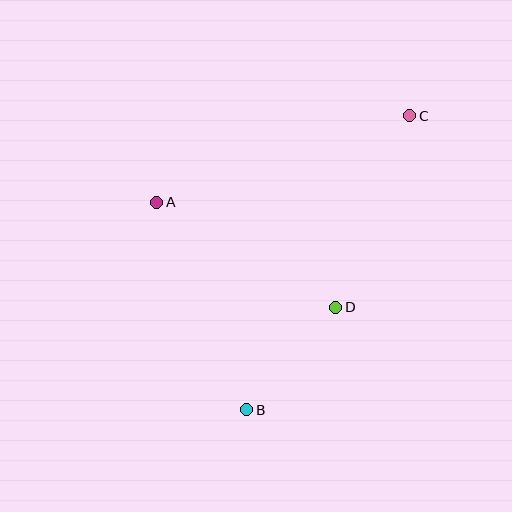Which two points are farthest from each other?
Points B and C are farthest from each other.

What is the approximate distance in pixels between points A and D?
The distance between A and D is approximately 208 pixels.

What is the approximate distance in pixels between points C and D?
The distance between C and D is approximately 205 pixels.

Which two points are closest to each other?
Points B and D are closest to each other.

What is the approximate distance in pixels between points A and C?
The distance between A and C is approximately 267 pixels.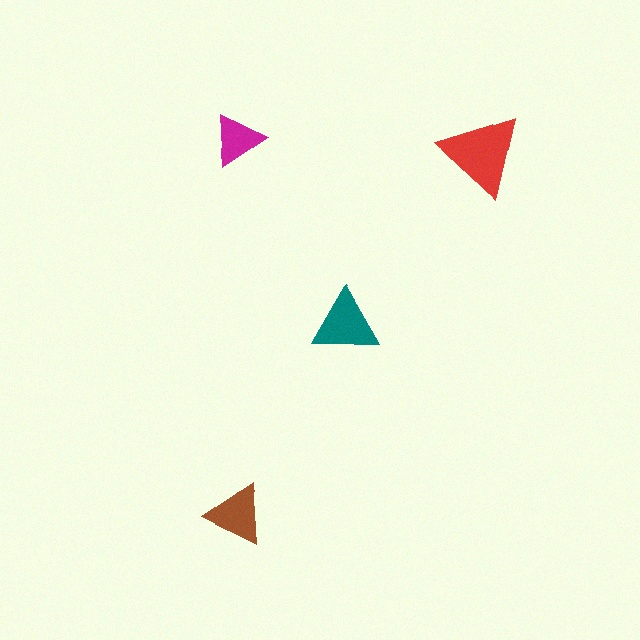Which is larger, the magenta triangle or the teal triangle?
The teal one.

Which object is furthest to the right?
The red triangle is rightmost.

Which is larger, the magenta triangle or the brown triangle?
The brown one.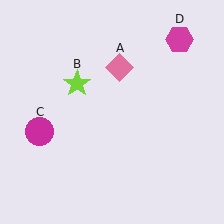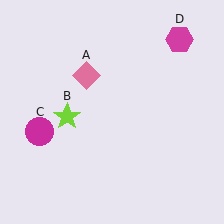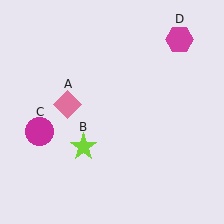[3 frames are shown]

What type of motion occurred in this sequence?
The pink diamond (object A), lime star (object B) rotated counterclockwise around the center of the scene.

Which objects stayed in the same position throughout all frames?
Magenta circle (object C) and magenta hexagon (object D) remained stationary.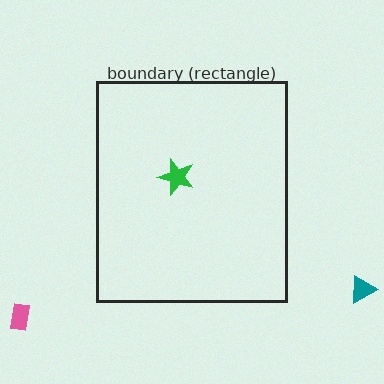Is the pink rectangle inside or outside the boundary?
Outside.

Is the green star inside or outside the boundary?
Inside.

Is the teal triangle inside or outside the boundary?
Outside.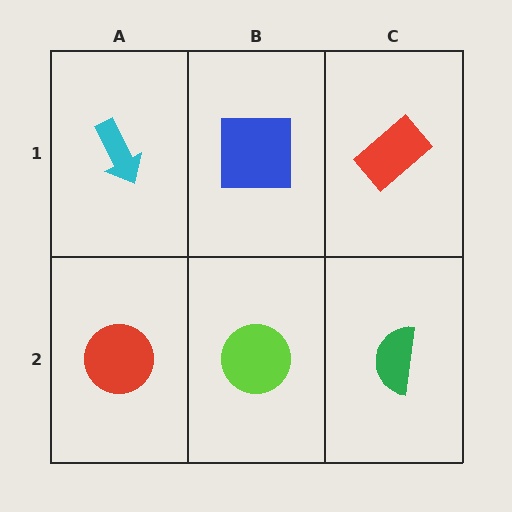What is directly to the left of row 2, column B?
A red circle.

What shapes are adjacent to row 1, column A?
A red circle (row 2, column A), a blue square (row 1, column B).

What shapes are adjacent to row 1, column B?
A lime circle (row 2, column B), a cyan arrow (row 1, column A), a red rectangle (row 1, column C).